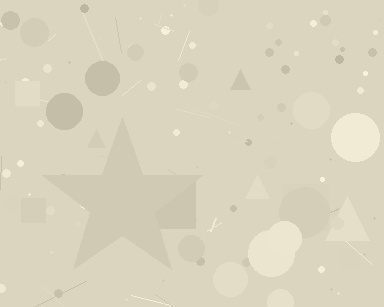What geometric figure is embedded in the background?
A star is embedded in the background.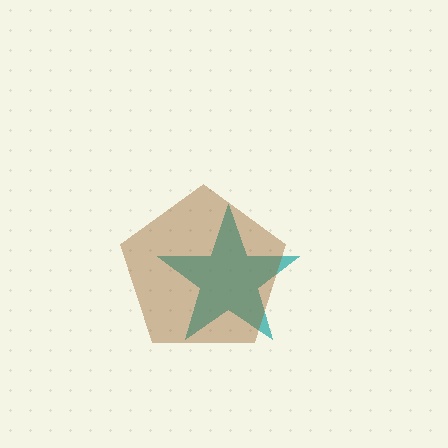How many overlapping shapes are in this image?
There are 2 overlapping shapes in the image.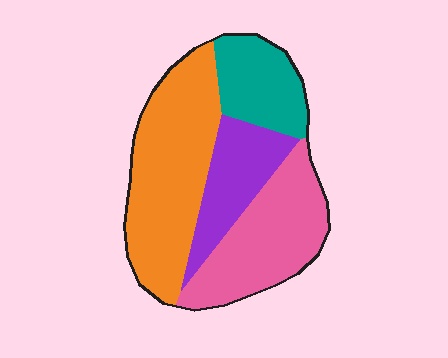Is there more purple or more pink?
Pink.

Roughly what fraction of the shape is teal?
Teal takes up about one sixth (1/6) of the shape.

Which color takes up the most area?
Orange, at roughly 40%.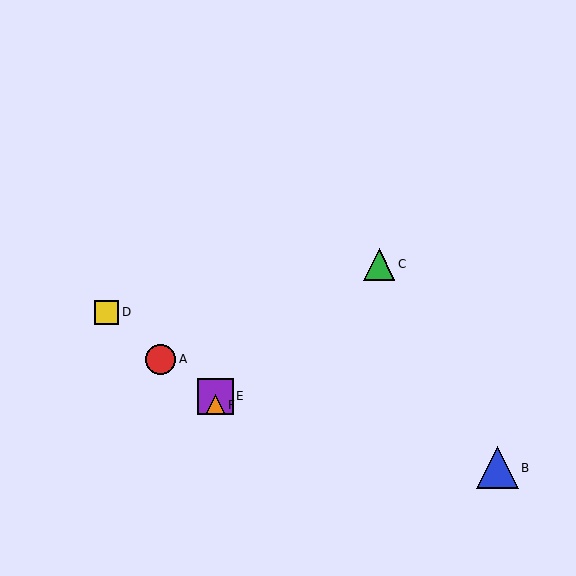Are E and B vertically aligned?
No, E is at x≈215 and B is at x≈497.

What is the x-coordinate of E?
Object E is at x≈215.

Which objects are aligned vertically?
Objects E, F are aligned vertically.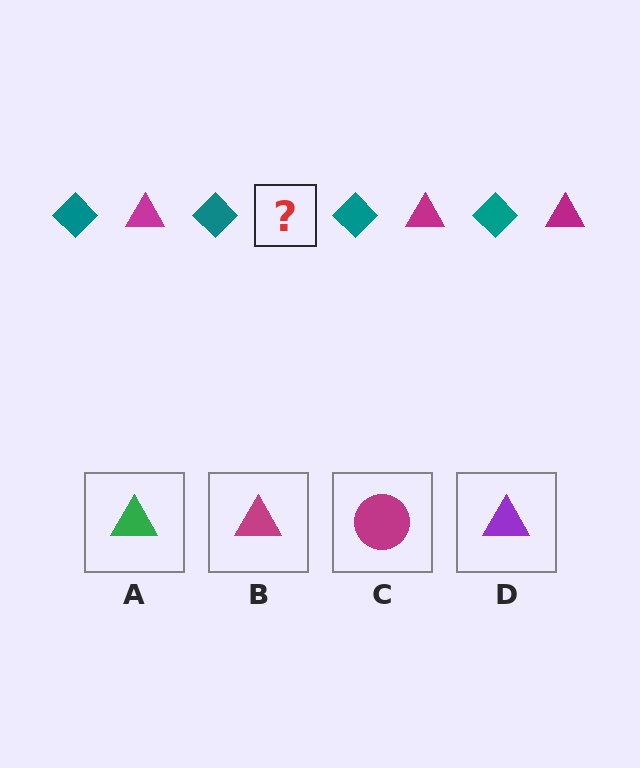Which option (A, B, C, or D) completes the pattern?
B.